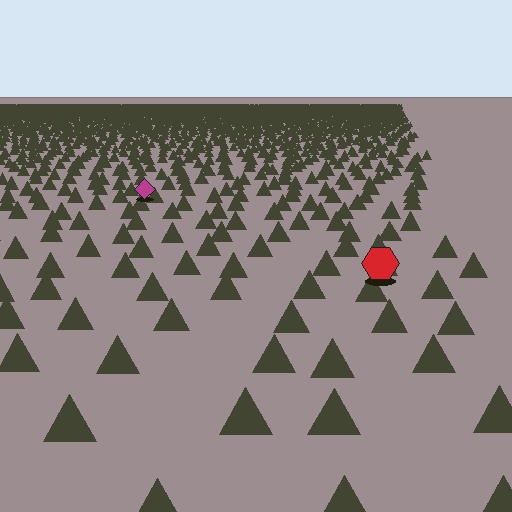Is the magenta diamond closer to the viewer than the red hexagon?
No. The red hexagon is closer — you can tell from the texture gradient: the ground texture is coarser near it.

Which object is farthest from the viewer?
The magenta diamond is farthest from the viewer. It appears smaller and the ground texture around it is denser.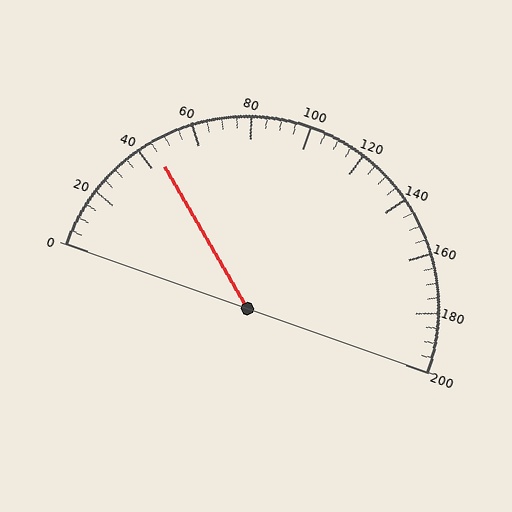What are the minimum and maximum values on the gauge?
The gauge ranges from 0 to 200.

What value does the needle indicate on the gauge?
The needle indicates approximately 45.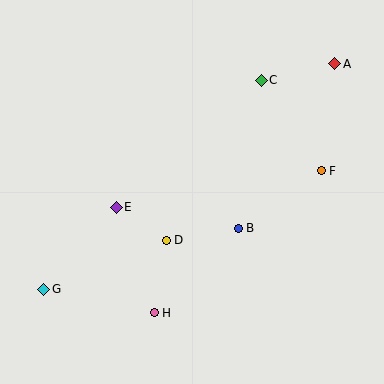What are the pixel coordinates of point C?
Point C is at (261, 80).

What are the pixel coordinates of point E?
Point E is at (116, 207).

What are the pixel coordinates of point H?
Point H is at (154, 313).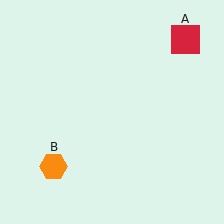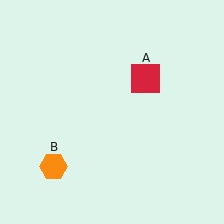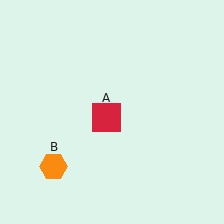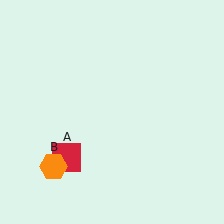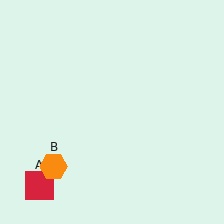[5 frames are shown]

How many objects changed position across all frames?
1 object changed position: red square (object A).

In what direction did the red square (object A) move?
The red square (object A) moved down and to the left.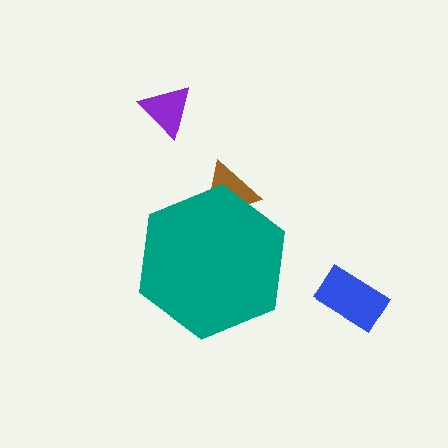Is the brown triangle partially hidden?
Yes, the brown triangle is partially hidden behind the teal hexagon.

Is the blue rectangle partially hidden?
No, the blue rectangle is fully visible.